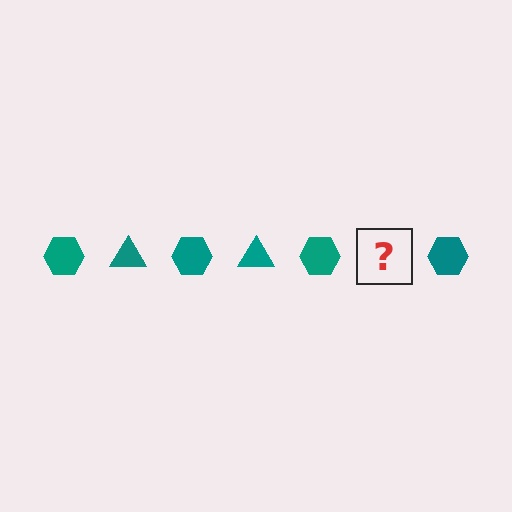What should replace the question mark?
The question mark should be replaced with a teal triangle.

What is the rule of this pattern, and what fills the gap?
The rule is that the pattern cycles through hexagon, triangle shapes in teal. The gap should be filled with a teal triangle.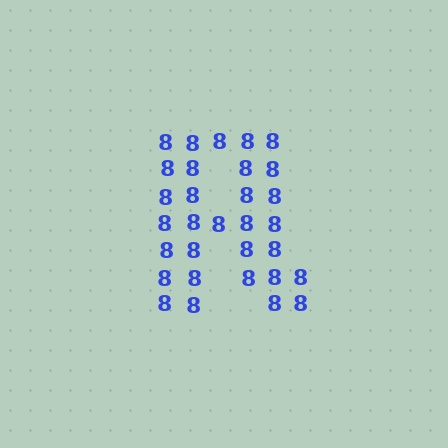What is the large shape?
The large shape is the letter R.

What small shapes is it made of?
It is made of small digit 8's.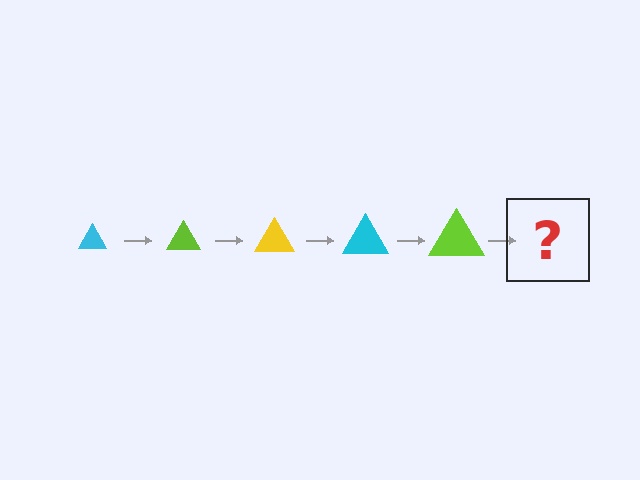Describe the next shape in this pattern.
It should be a yellow triangle, larger than the previous one.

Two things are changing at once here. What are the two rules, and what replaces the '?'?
The two rules are that the triangle grows larger each step and the color cycles through cyan, lime, and yellow. The '?' should be a yellow triangle, larger than the previous one.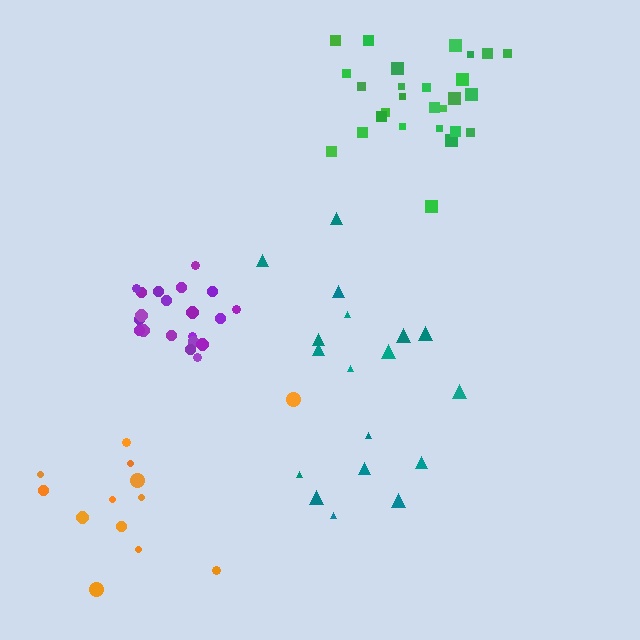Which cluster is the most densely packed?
Purple.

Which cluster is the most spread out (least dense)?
Orange.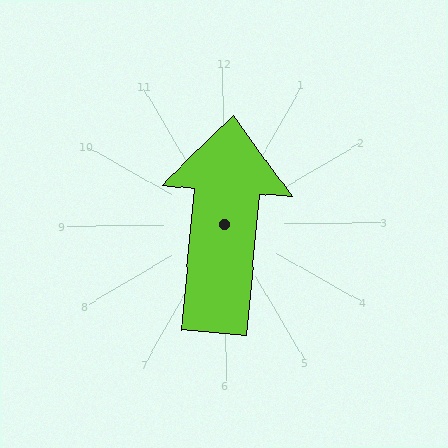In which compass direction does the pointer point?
North.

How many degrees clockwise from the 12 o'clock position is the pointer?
Approximately 6 degrees.